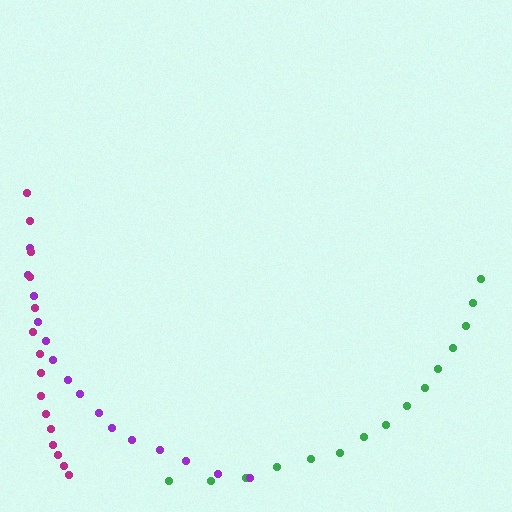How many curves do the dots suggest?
There are 3 distinct paths.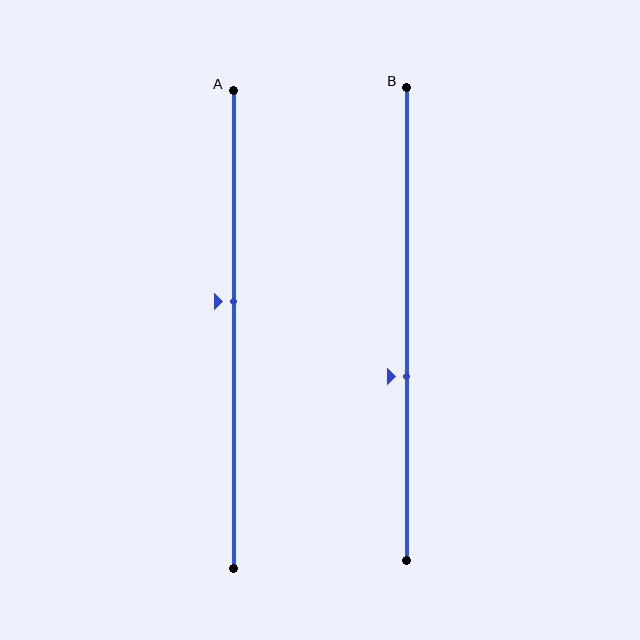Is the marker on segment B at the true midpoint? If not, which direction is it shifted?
No, the marker on segment B is shifted downward by about 11% of the segment length.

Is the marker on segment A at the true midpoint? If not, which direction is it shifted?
No, the marker on segment A is shifted upward by about 6% of the segment length.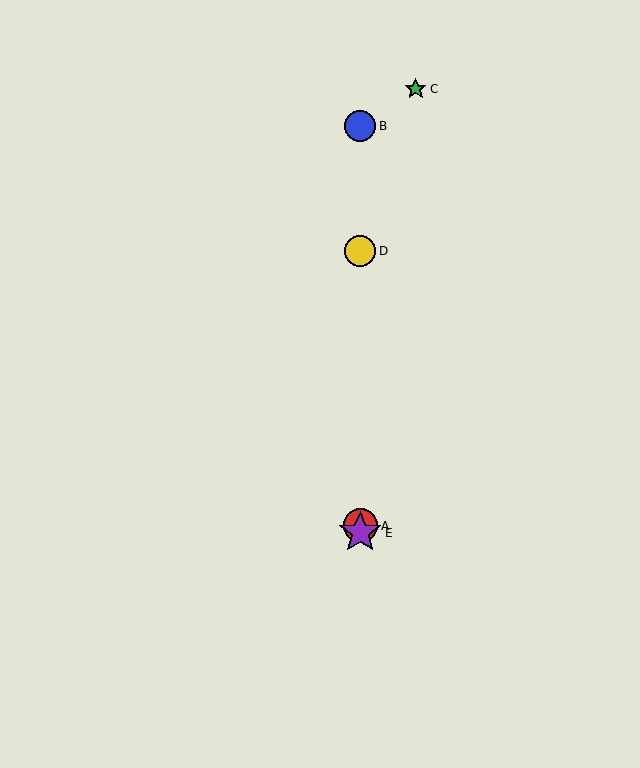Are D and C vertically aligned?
No, D is at x≈360 and C is at x≈416.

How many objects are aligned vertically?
4 objects (A, B, D, E) are aligned vertically.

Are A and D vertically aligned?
Yes, both are at x≈360.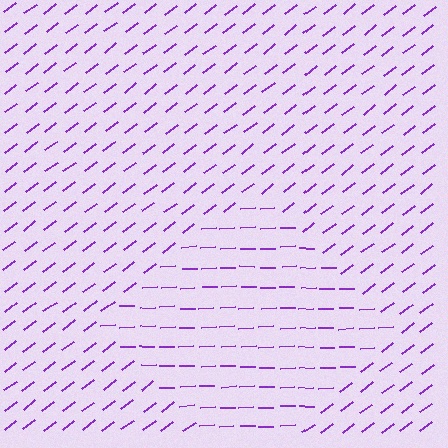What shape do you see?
I see a diamond.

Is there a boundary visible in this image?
Yes, there is a texture boundary formed by a change in line orientation.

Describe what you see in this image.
The image is filled with small purple line segments. A diamond region in the image has lines oriented differently from the surrounding lines, creating a visible texture boundary.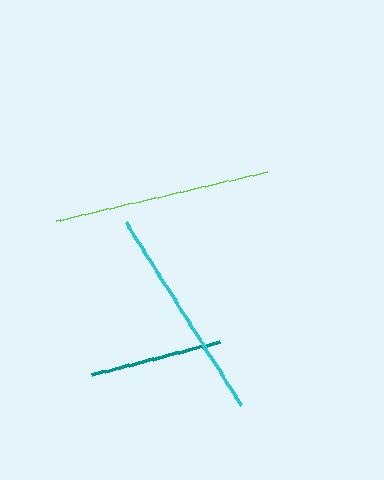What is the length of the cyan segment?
The cyan segment is approximately 217 pixels long.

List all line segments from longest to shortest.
From longest to shortest: lime, cyan, teal.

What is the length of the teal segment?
The teal segment is approximately 132 pixels long.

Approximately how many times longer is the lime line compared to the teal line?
The lime line is approximately 1.6 times the length of the teal line.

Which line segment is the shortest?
The teal line is the shortest at approximately 132 pixels.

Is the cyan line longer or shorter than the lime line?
The lime line is longer than the cyan line.